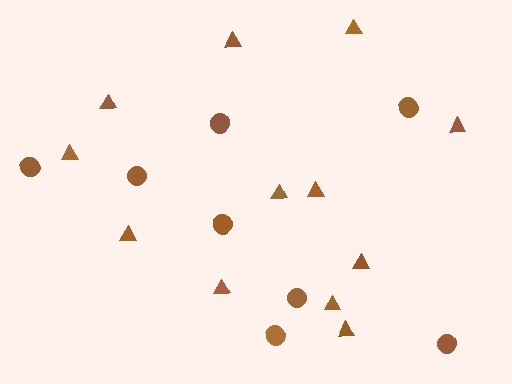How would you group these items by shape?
There are 2 groups: one group of circles (8) and one group of triangles (12).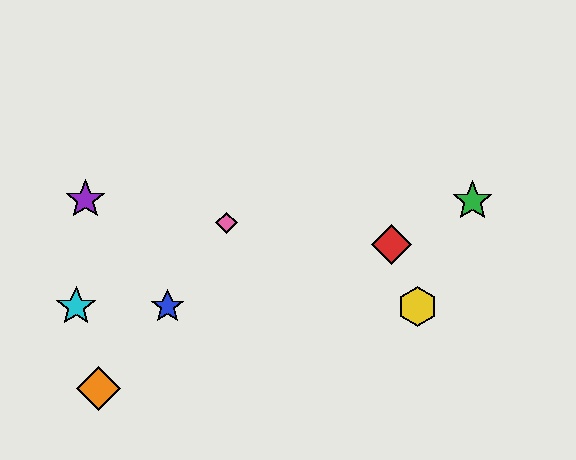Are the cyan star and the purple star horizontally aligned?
No, the cyan star is at y≈306 and the purple star is at y≈200.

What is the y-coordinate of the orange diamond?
The orange diamond is at y≈388.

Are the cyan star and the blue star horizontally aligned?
Yes, both are at y≈306.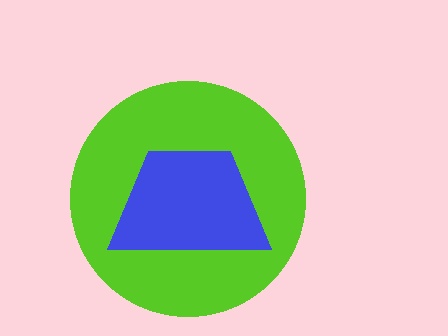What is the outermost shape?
The lime circle.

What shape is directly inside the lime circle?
The blue trapezoid.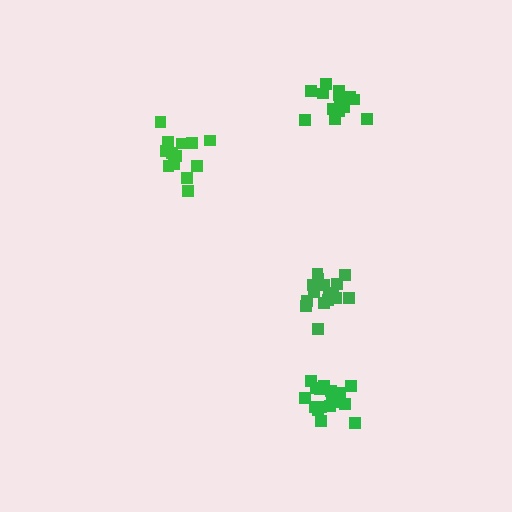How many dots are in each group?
Group 1: 18 dots, Group 2: 14 dots, Group 3: 17 dots, Group 4: 16 dots (65 total).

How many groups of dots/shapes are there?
There are 4 groups.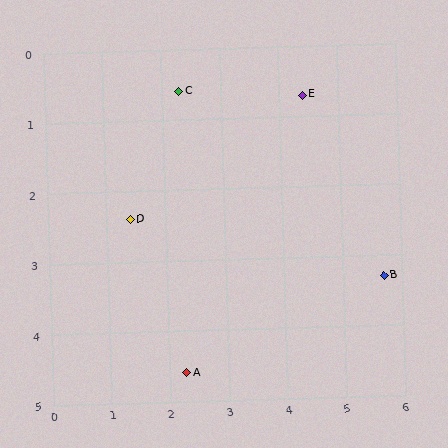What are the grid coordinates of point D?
Point D is at approximately (1.4, 2.4).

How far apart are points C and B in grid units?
Points C and B are about 4.3 grid units apart.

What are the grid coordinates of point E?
Point E is at approximately (4.4, 0.7).